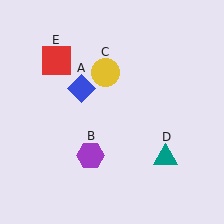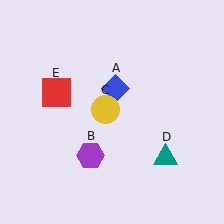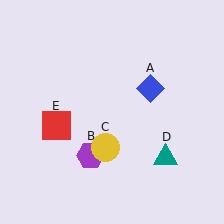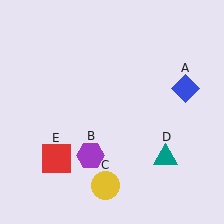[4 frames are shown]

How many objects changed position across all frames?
3 objects changed position: blue diamond (object A), yellow circle (object C), red square (object E).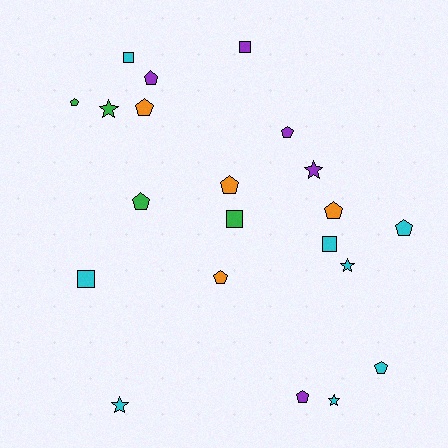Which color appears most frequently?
Cyan, with 8 objects.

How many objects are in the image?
There are 21 objects.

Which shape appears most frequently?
Pentagon, with 11 objects.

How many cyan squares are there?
There are 3 cyan squares.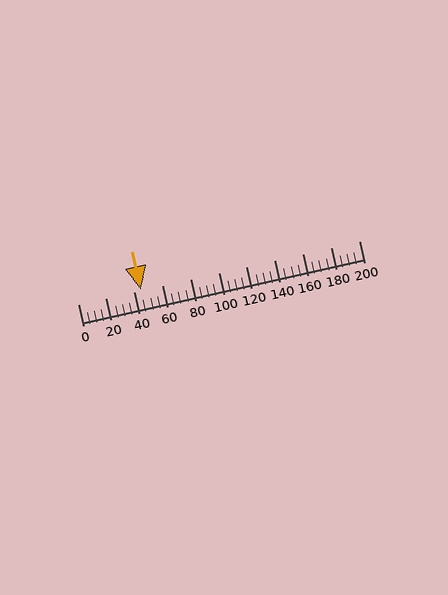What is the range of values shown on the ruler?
The ruler shows values from 0 to 200.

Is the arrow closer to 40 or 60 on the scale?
The arrow is closer to 40.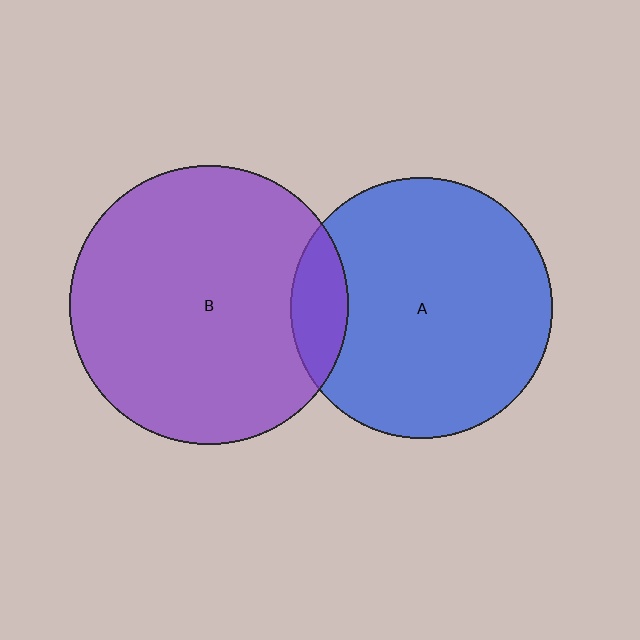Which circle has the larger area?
Circle B (purple).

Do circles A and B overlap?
Yes.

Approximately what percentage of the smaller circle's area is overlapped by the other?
Approximately 10%.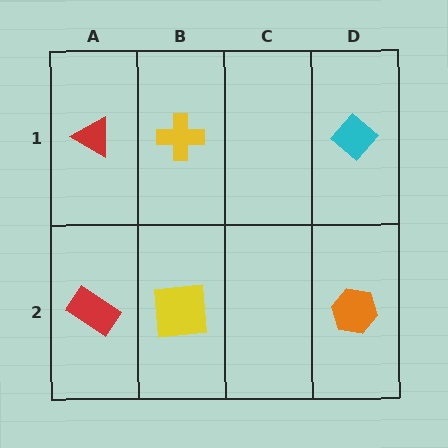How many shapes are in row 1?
3 shapes.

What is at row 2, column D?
An orange hexagon.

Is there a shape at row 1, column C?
No, that cell is empty.